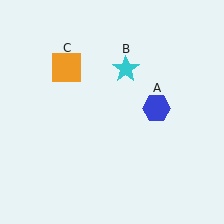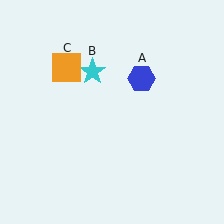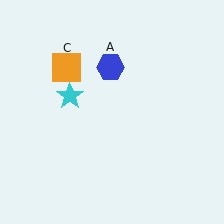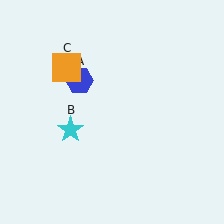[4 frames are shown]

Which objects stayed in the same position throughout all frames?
Orange square (object C) remained stationary.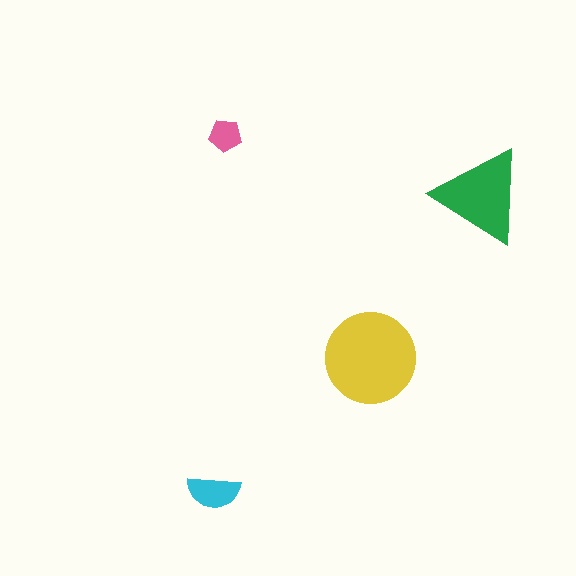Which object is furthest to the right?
The green triangle is rightmost.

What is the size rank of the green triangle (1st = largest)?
2nd.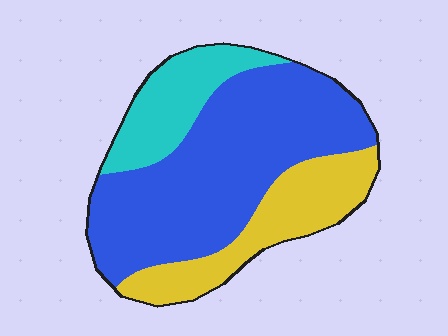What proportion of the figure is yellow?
Yellow covers around 25% of the figure.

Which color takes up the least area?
Cyan, at roughly 20%.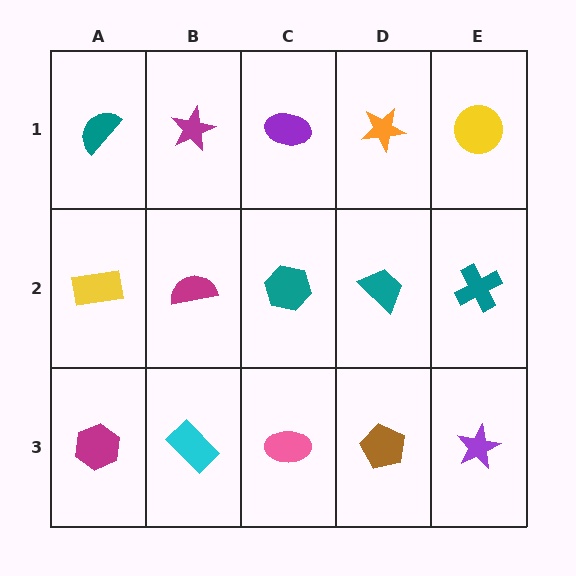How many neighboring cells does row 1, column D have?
3.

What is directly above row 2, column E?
A yellow circle.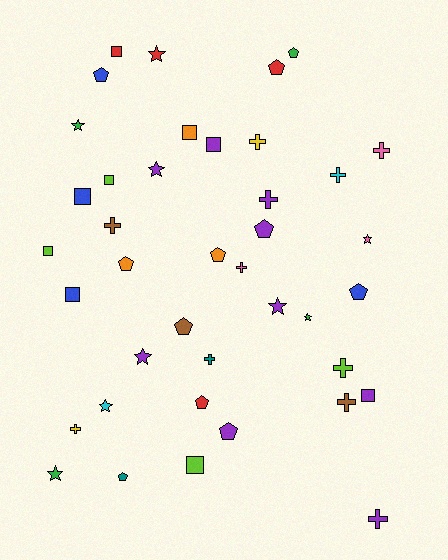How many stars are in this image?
There are 9 stars.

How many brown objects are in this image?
There are 3 brown objects.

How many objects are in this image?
There are 40 objects.